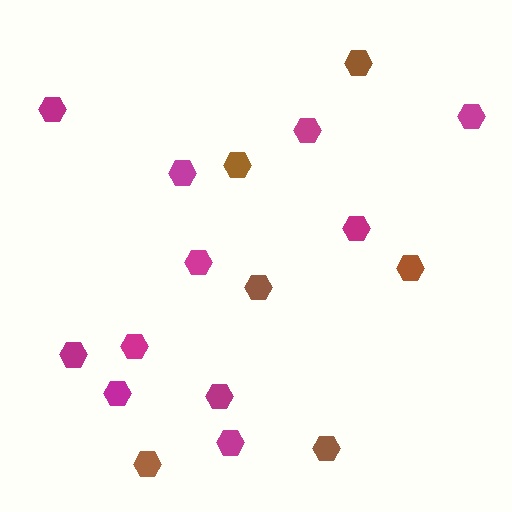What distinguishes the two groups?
There are 2 groups: one group of magenta hexagons (11) and one group of brown hexagons (6).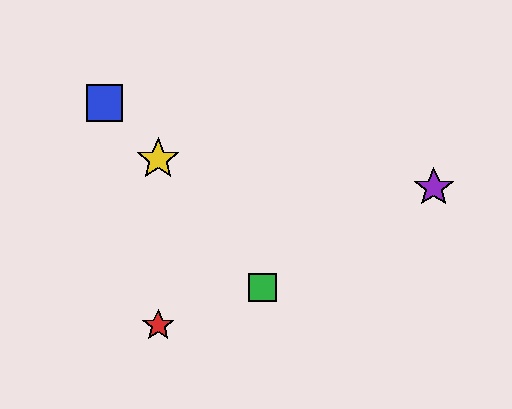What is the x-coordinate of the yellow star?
The yellow star is at x≈158.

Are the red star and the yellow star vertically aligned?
Yes, both are at x≈158.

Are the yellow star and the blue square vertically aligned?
No, the yellow star is at x≈158 and the blue square is at x≈104.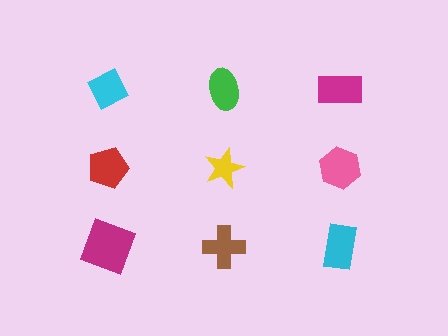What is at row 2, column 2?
A yellow star.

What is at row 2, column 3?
A pink hexagon.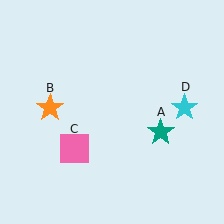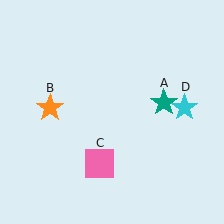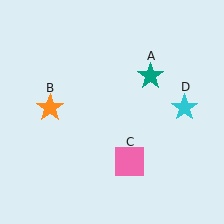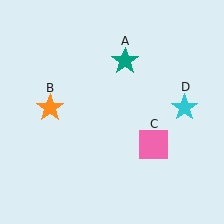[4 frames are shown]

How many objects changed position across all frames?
2 objects changed position: teal star (object A), pink square (object C).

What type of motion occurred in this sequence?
The teal star (object A), pink square (object C) rotated counterclockwise around the center of the scene.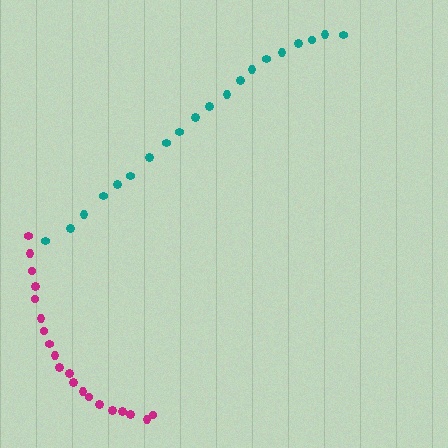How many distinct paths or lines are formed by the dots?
There are 2 distinct paths.